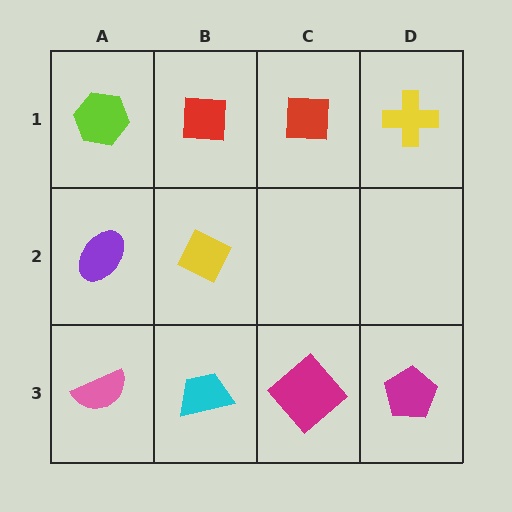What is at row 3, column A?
A pink semicircle.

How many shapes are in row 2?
2 shapes.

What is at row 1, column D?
A yellow cross.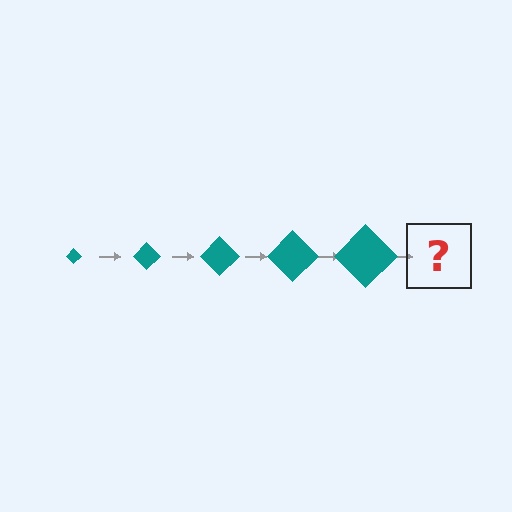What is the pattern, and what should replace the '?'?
The pattern is that the diamond gets progressively larger each step. The '?' should be a teal diamond, larger than the previous one.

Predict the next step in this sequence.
The next step is a teal diamond, larger than the previous one.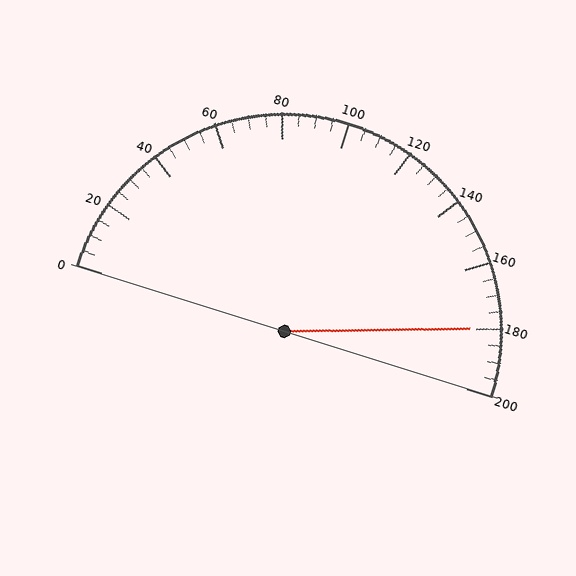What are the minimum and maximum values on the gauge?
The gauge ranges from 0 to 200.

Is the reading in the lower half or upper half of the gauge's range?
The reading is in the upper half of the range (0 to 200).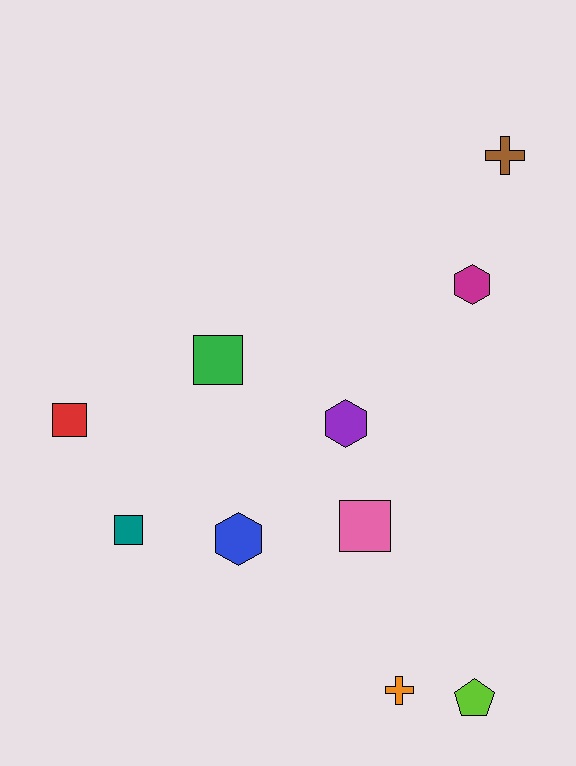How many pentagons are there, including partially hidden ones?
There is 1 pentagon.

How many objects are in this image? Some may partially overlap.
There are 10 objects.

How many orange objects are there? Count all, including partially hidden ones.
There is 1 orange object.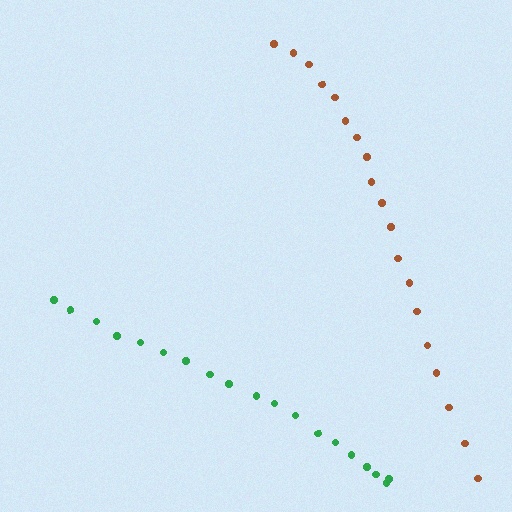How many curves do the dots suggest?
There are 2 distinct paths.